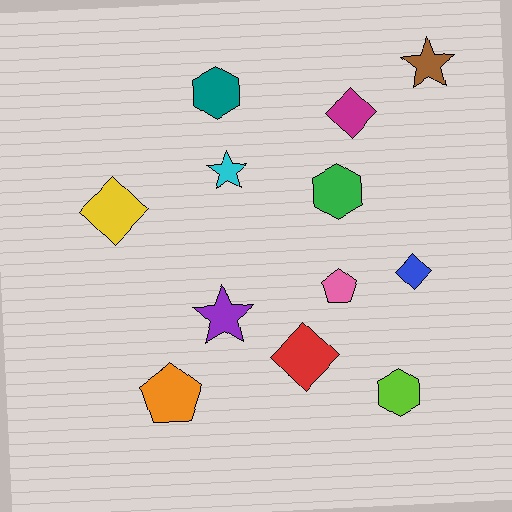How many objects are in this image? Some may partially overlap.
There are 12 objects.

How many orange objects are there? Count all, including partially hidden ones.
There is 1 orange object.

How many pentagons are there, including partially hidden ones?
There are 2 pentagons.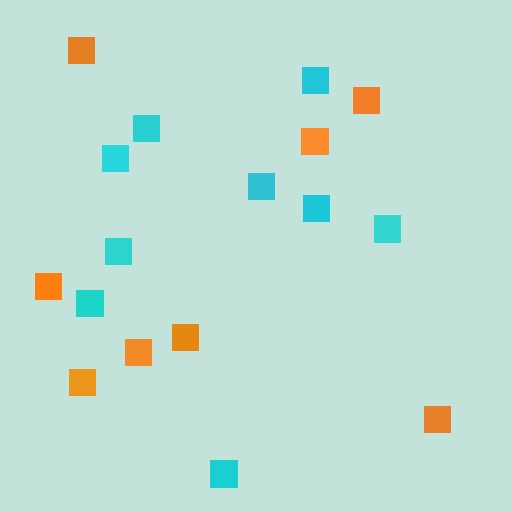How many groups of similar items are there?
There are 2 groups: one group of cyan squares (9) and one group of orange squares (8).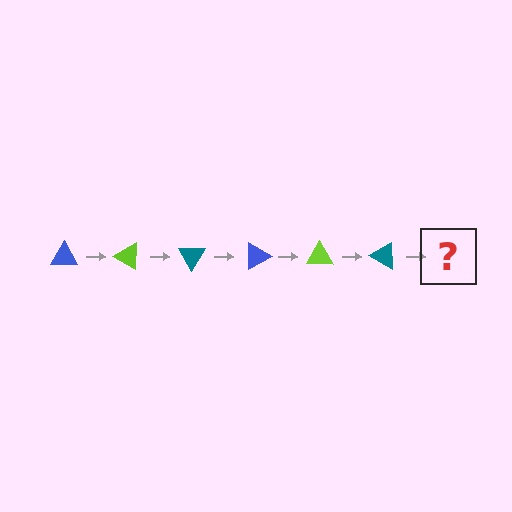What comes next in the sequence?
The next element should be a blue triangle, rotated 180 degrees from the start.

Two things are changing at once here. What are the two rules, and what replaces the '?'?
The two rules are that it rotates 30 degrees each step and the color cycles through blue, lime, and teal. The '?' should be a blue triangle, rotated 180 degrees from the start.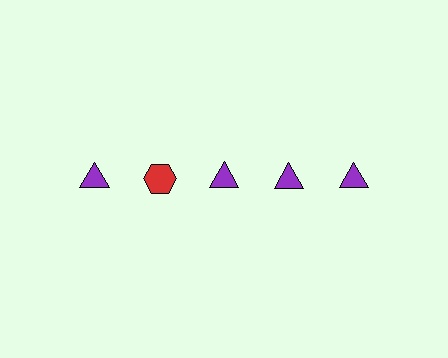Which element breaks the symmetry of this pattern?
The red hexagon in the top row, second from left column breaks the symmetry. All other shapes are purple triangles.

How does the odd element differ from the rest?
It differs in both color (red instead of purple) and shape (hexagon instead of triangle).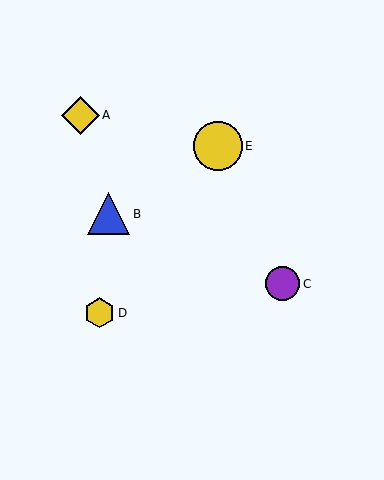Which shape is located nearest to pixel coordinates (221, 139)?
The yellow circle (labeled E) at (218, 146) is nearest to that location.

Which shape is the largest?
The yellow circle (labeled E) is the largest.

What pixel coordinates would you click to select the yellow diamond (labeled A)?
Click at (80, 115) to select the yellow diamond A.